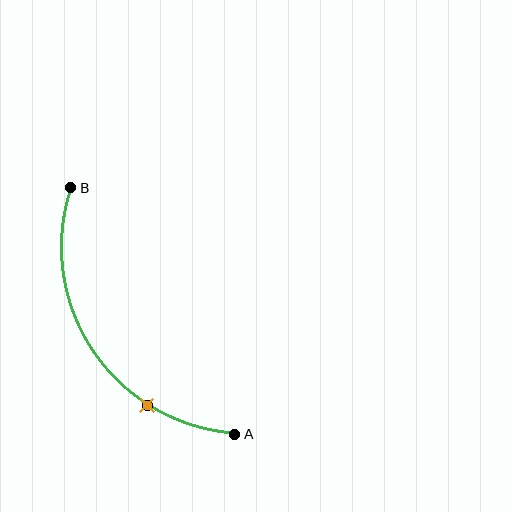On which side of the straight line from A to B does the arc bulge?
The arc bulges to the left of the straight line connecting A and B.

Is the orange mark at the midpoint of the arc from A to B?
No. The orange mark lies on the arc but is closer to endpoint A. The arc midpoint would be at the point on the curve equidistant along the arc from both A and B.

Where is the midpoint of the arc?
The arc midpoint is the point on the curve farthest from the straight line joining A and B. It sits to the left of that line.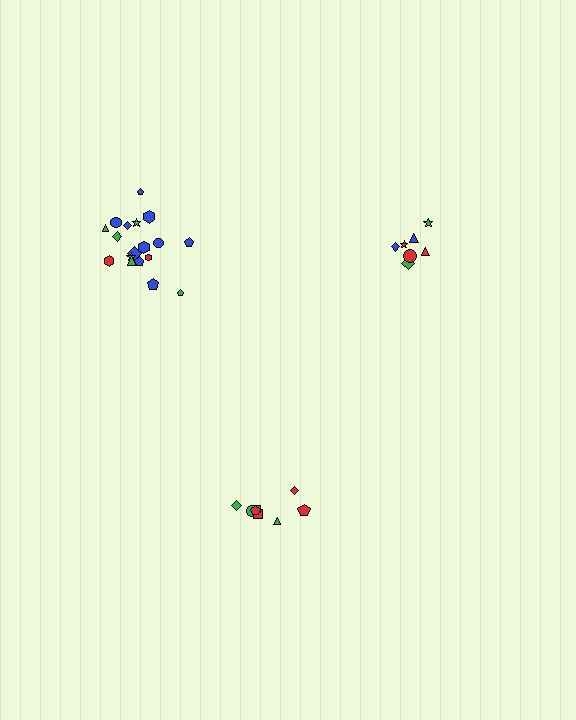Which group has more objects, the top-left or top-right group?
The top-left group.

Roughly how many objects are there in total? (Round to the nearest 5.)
Roughly 35 objects in total.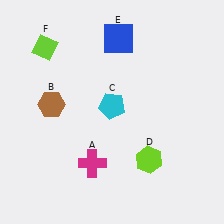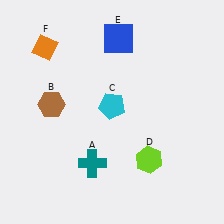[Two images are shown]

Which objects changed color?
A changed from magenta to teal. F changed from lime to orange.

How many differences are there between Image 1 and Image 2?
There are 2 differences between the two images.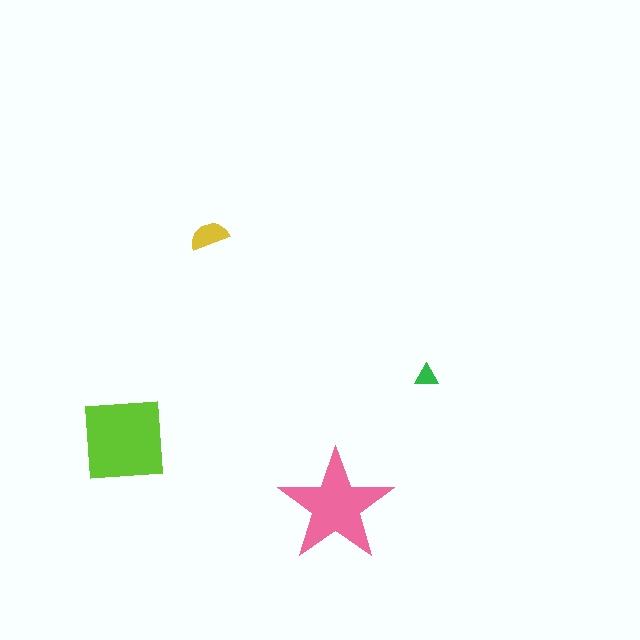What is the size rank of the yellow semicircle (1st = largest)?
3rd.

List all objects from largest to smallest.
The lime square, the pink star, the yellow semicircle, the green triangle.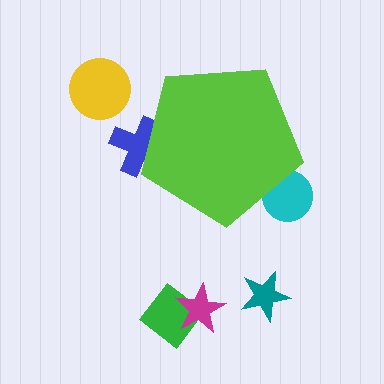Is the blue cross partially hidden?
Yes, the blue cross is partially hidden behind the lime pentagon.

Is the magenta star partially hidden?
No, the magenta star is fully visible.